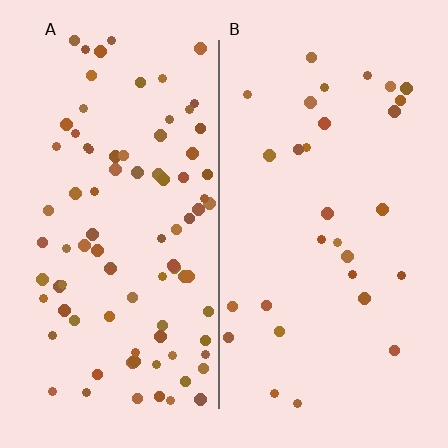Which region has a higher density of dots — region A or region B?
A (the left).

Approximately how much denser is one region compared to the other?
Approximately 3.0× — region A over region B.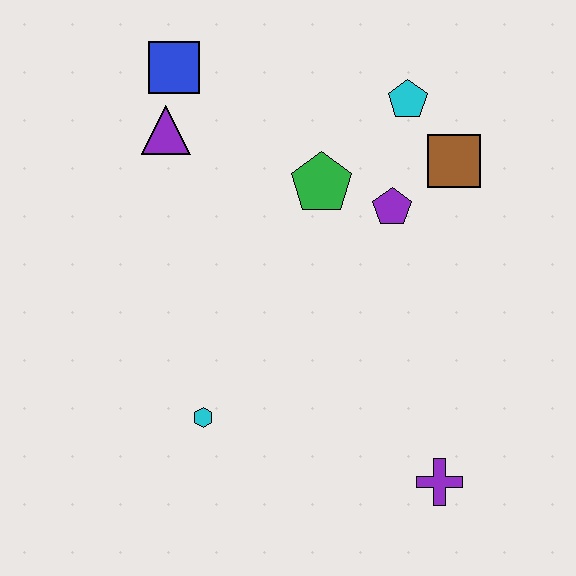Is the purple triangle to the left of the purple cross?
Yes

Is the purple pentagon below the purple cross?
No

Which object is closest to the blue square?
The purple triangle is closest to the blue square.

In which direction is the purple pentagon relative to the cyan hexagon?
The purple pentagon is above the cyan hexagon.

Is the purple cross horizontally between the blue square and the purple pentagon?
No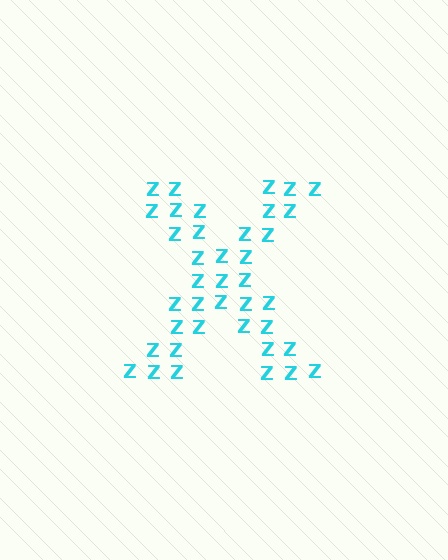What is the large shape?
The large shape is the letter X.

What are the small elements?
The small elements are letter Z's.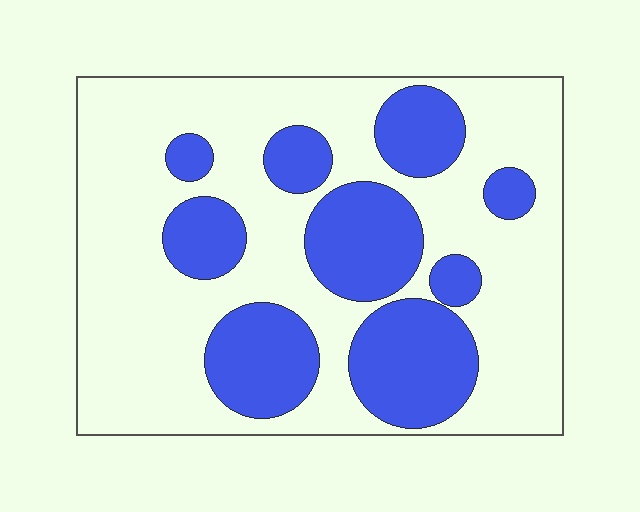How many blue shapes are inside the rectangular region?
9.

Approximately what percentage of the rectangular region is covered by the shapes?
Approximately 35%.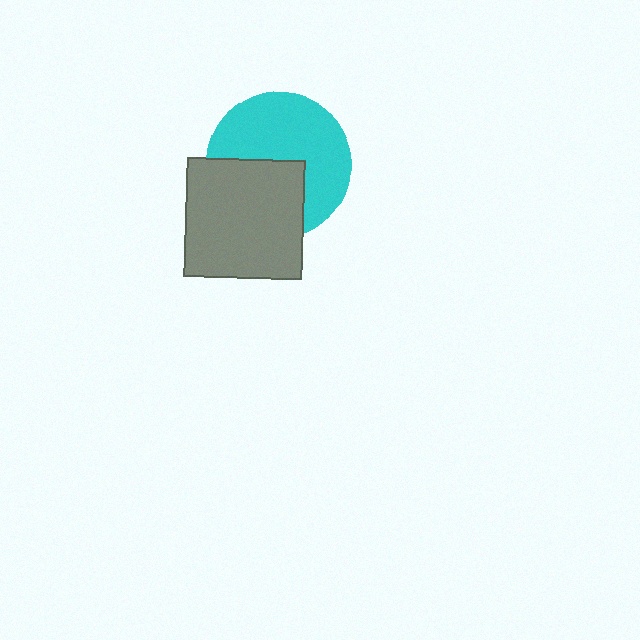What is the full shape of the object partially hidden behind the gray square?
The partially hidden object is a cyan circle.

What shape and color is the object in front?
The object in front is a gray square.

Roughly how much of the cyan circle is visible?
About half of it is visible (roughly 61%).